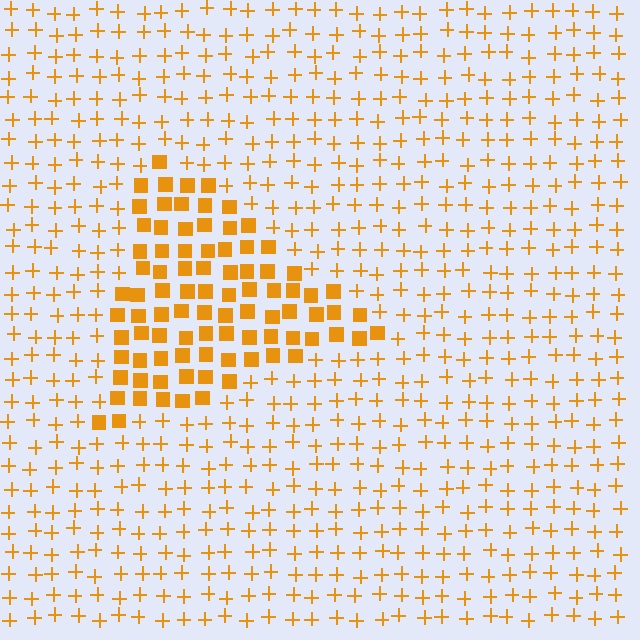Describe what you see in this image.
The image is filled with small orange elements arranged in a uniform grid. A triangle-shaped region contains squares, while the surrounding area contains plus signs. The boundary is defined purely by the change in element shape.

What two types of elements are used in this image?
The image uses squares inside the triangle region and plus signs outside it.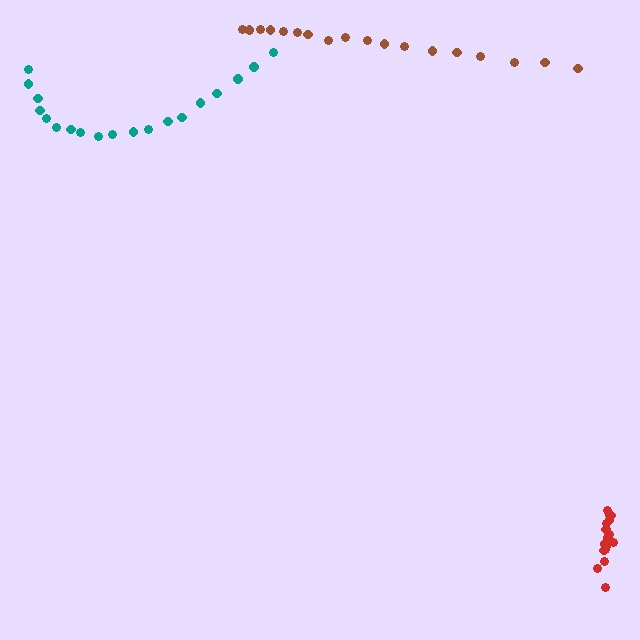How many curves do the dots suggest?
There are 3 distinct paths.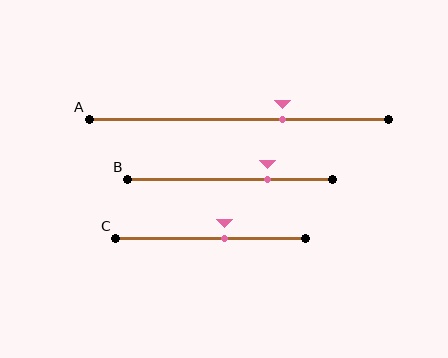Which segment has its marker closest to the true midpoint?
Segment C has its marker closest to the true midpoint.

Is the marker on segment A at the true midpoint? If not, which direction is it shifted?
No, the marker on segment A is shifted to the right by about 15% of the segment length.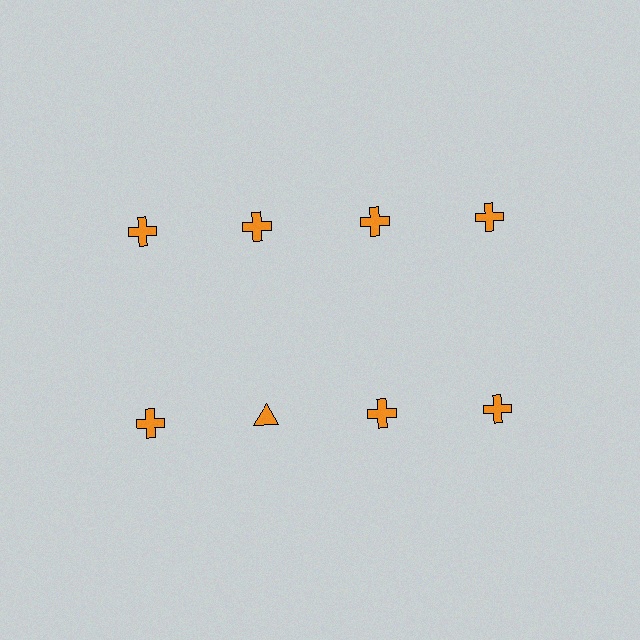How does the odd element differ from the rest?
It has a different shape: triangle instead of cross.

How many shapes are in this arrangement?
There are 8 shapes arranged in a grid pattern.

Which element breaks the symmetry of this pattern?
The orange triangle in the second row, second from left column breaks the symmetry. All other shapes are orange crosses.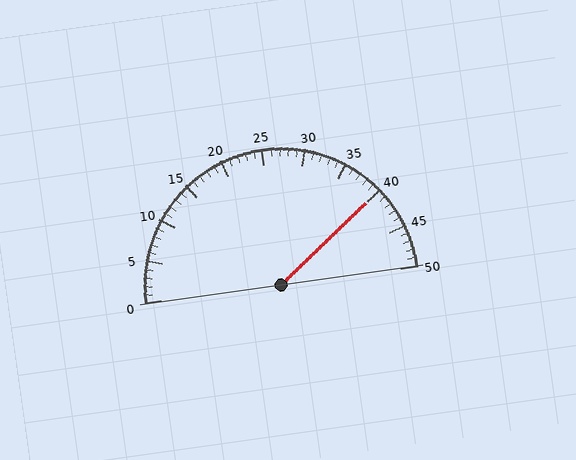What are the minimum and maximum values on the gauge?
The gauge ranges from 0 to 50.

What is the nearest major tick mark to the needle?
The nearest major tick mark is 40.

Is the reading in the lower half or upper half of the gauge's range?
The reading is in the upper half of the range (0 to 50).